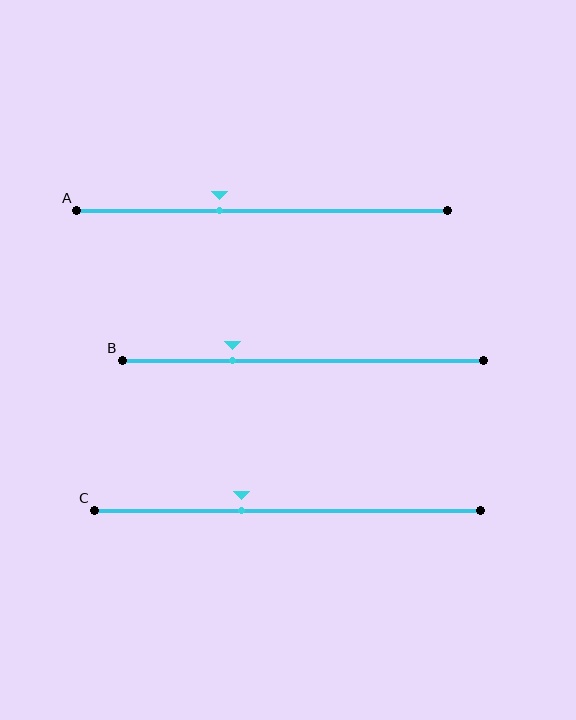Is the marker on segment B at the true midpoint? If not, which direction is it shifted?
No, the marker on segment B is shifted to the left by about 19% of the segment length.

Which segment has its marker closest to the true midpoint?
Segment A has its marker closest to the true midpoint.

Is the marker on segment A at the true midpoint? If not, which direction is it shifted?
No, the marker on segment A is shifted to the left by about 11% of the segment length.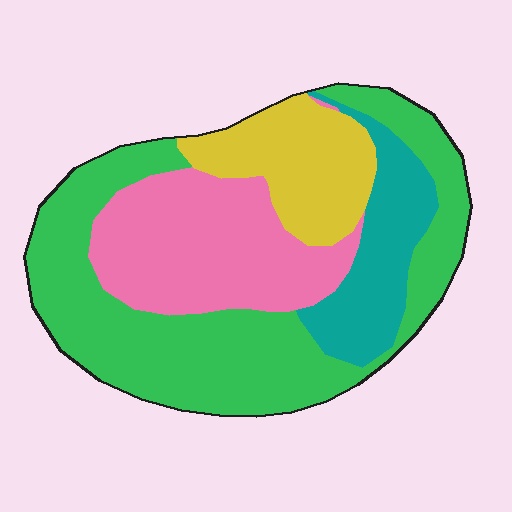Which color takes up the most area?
Green, at roughly 45%.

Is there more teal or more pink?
Pink.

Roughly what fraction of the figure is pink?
Pink takes up about one quarter (1/4) of the figure.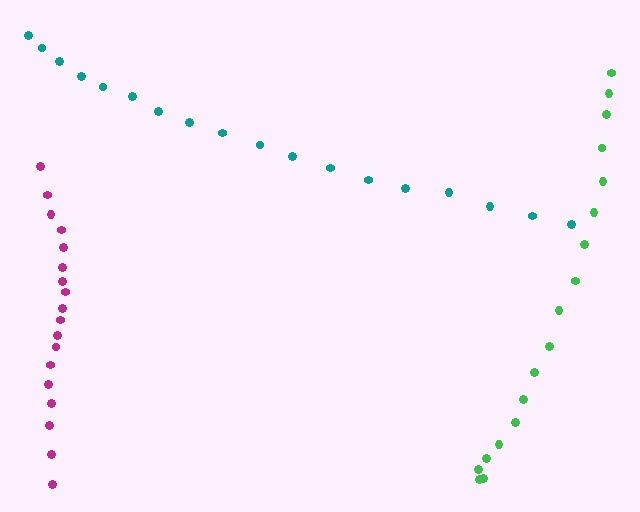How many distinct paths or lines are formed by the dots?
There are 3 distinct paths.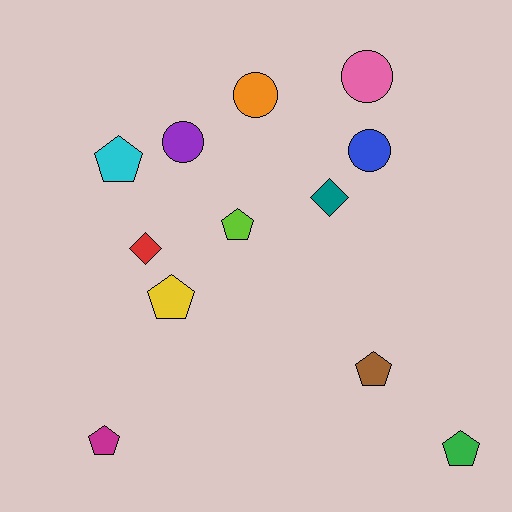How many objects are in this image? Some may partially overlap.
There are 12 objects.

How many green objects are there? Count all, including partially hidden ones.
There is 1 green object.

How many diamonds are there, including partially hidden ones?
There are 2 diamonds.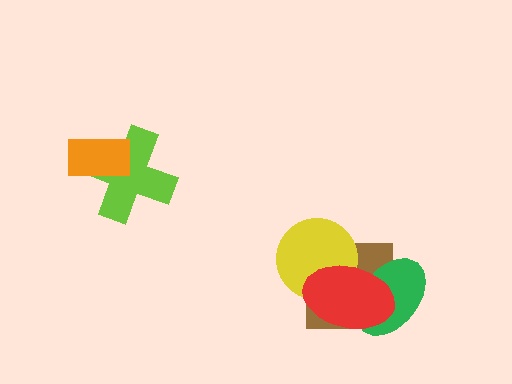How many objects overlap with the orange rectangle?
1 object overlaps with the orange rectangle.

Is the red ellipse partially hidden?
No, no other shape covers it.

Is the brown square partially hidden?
Yes, it is partially covered by another shape.